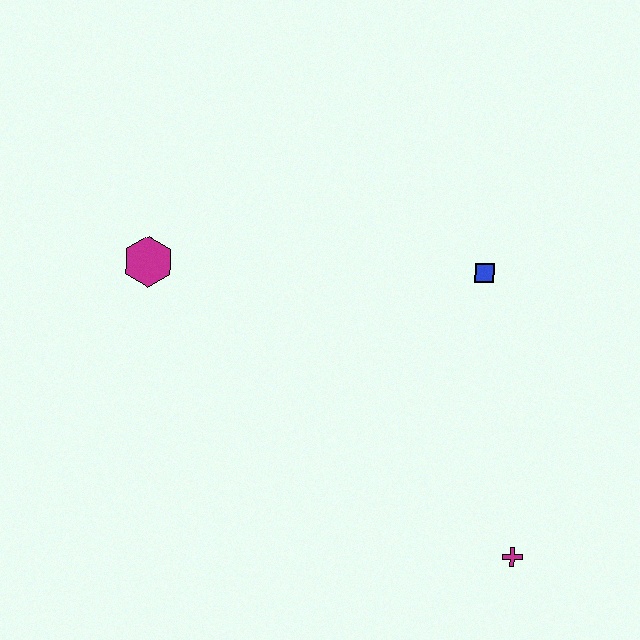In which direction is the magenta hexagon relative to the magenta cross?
The magenta hexagon is to the left of the magenta cross.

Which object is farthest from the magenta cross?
The magenta hexagon is farthest from the magenta cross.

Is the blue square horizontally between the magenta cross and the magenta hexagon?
Yes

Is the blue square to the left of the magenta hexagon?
No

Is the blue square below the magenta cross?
No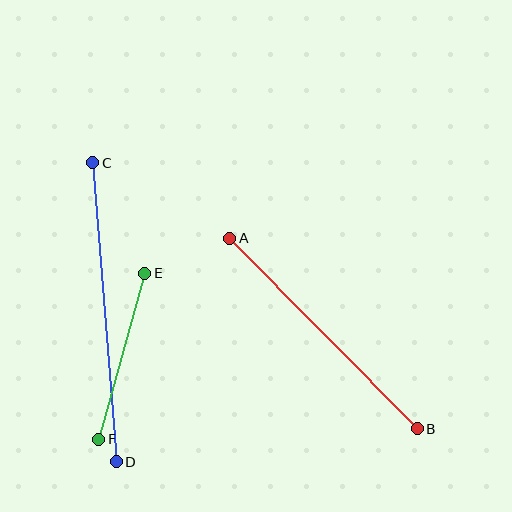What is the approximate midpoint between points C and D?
The midpoint is at approximately (105, 312) pixels.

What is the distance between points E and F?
The distance is approximately 172 pixels.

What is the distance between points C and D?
The distance is approximately 300 pixels.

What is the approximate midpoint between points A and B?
The midpoint is at approximately (324, 333) pixels.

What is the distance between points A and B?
The distance is approximately 267 pixels.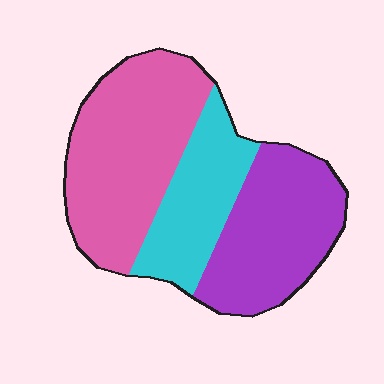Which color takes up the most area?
Pink, at roughly 40%.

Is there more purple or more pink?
Pink.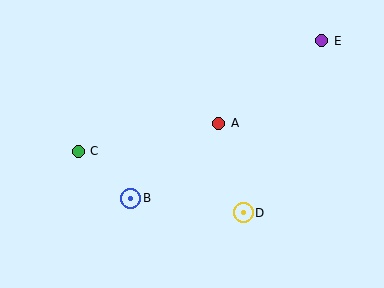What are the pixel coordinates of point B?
Point B is at (131, 198).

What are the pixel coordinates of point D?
Point D is at (243, 213).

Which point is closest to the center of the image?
Point A at (219, 124) is closest to the center.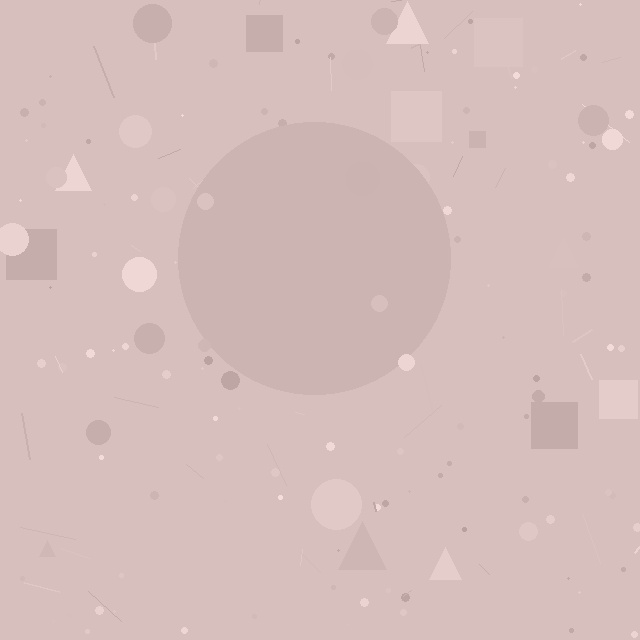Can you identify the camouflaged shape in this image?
The camouflaged shape is a circle.